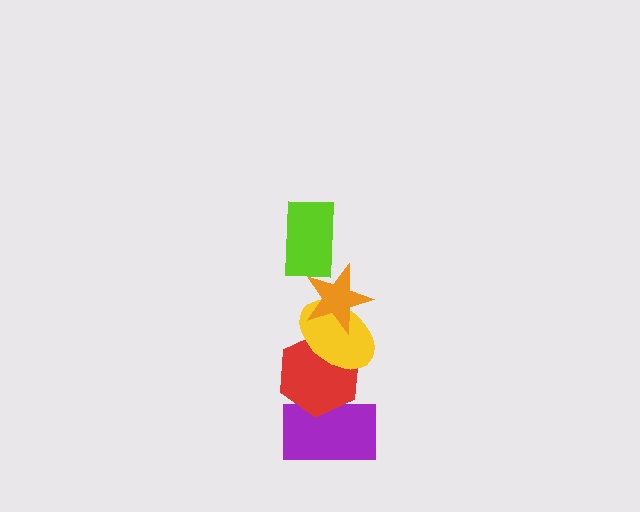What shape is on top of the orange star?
The lime rectangle is on top of the orange star.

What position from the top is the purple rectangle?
The purple rectangle is 5th from the top.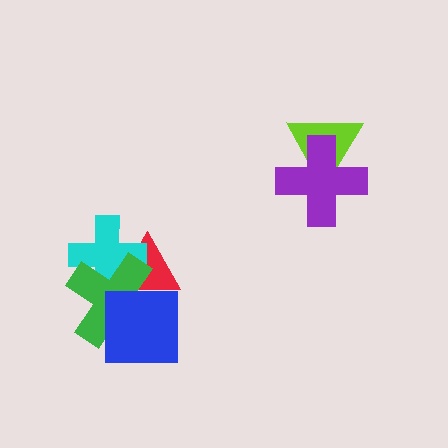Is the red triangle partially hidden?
Yes, it is partially covered by another shape.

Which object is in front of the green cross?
The blue square is in front of the green cross.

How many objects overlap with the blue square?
2 objects overlap with the blue square.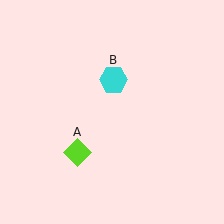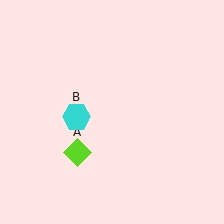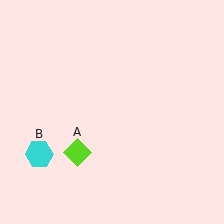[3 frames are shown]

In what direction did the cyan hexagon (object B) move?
The cyan hexagon (object B) moved down and to the left.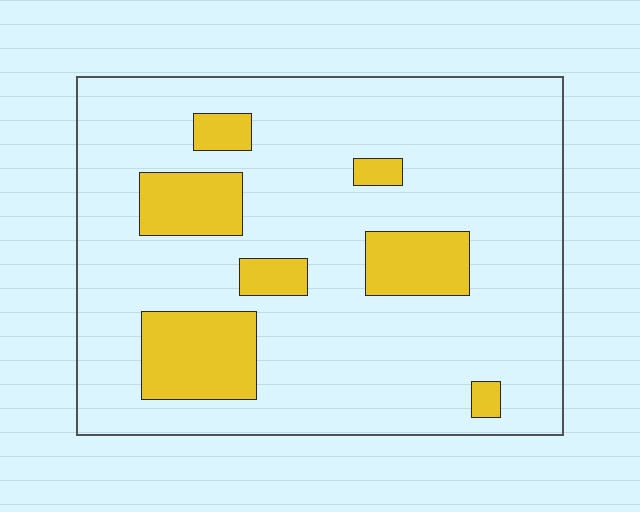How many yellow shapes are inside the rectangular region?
7.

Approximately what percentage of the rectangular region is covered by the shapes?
Approximately 20%.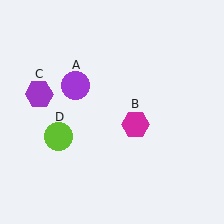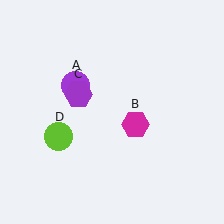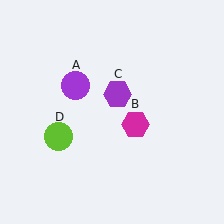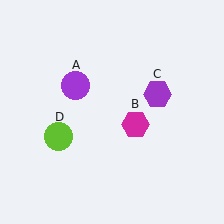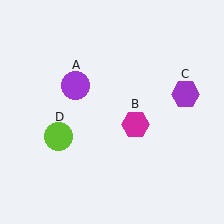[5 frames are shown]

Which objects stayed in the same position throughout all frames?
Purple circle (object A) and magenta hexagon (object B) and lime circle (object D) remained stationary.